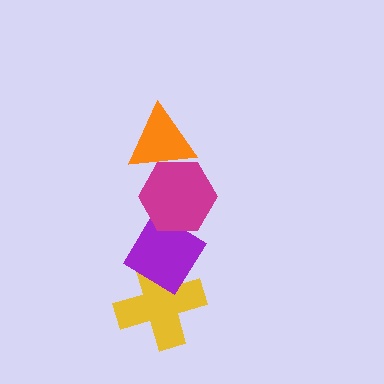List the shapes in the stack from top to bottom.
From top to bottom: the orange triangle, the magenta hexagon, the purple diamond, the yellow cross.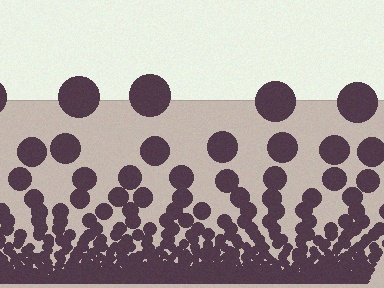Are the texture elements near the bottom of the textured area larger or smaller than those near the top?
Smaller. The gradient is inverted — elements near the bottom are smaller and denser.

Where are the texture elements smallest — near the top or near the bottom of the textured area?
Near the bottom.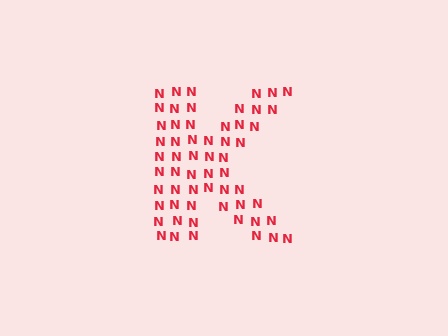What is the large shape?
The large shape is the letter K.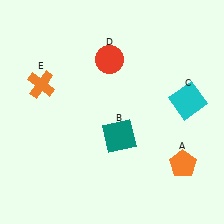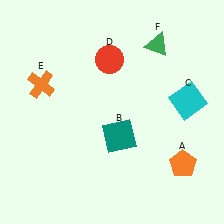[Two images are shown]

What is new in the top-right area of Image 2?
A green triangle (F) was added in the top-right area of Image 2.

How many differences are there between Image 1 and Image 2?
There is 1 difference between the two images.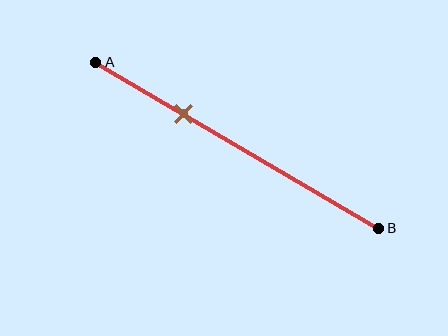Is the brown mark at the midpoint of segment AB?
No, the mark is at about 30% from A, not at the 50% midpoint.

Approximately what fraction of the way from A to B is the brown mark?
The brown mark is approximately 30% of the way from A to B.